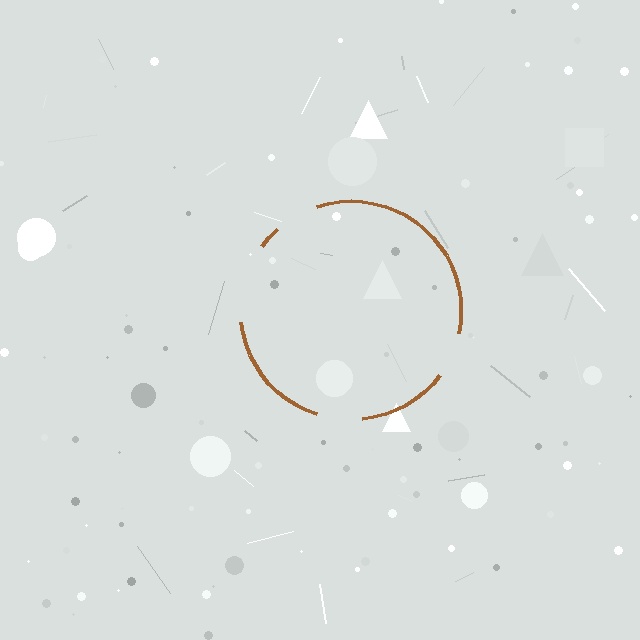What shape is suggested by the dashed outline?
The dashed outline suggests a circle.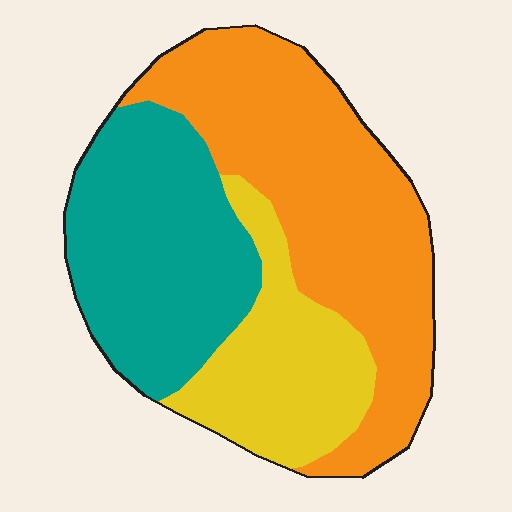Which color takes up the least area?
Yellow, at roughly 20%.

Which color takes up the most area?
Orange, at roughly 45%.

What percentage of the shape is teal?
Teal covers roughly 35% of the shape.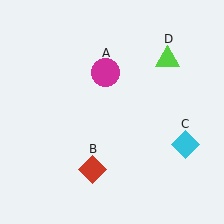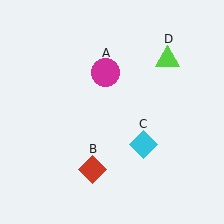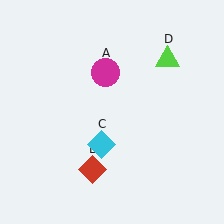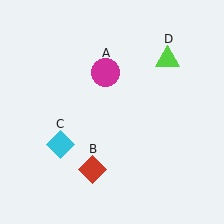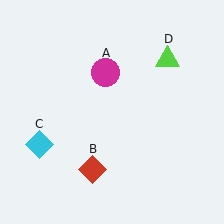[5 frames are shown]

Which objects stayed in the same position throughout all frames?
Magenta circle (object A) and red diamond (object B) and lime triangle (object D) remained stationary.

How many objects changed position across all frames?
1 object changed position: cyan diamond (object C).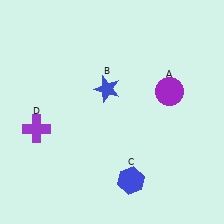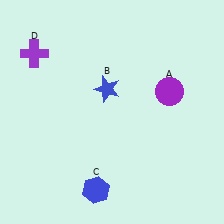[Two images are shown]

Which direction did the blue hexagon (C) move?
The blue hexagon (C) moved left.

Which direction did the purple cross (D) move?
The purple cross (D) moved up.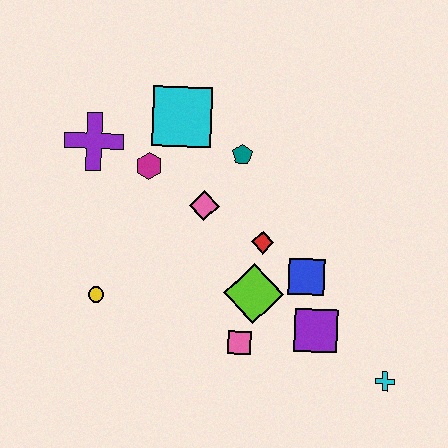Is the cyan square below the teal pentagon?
No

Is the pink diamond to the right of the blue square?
No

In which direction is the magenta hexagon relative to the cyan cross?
The magenta hexagon is to the left of the cyan cross.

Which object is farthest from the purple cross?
The cyan cross is farthest from the purple cross.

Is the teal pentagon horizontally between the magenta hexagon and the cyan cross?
Yes